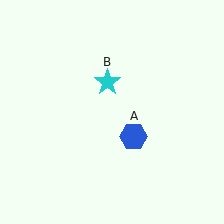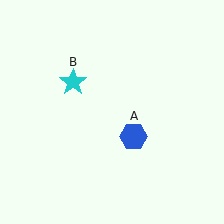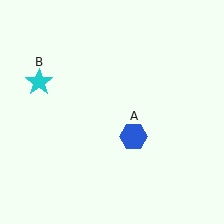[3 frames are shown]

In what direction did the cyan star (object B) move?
The cyan star (object B) moved left.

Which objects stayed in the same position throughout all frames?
Blue hexagon (object A) remained stationary.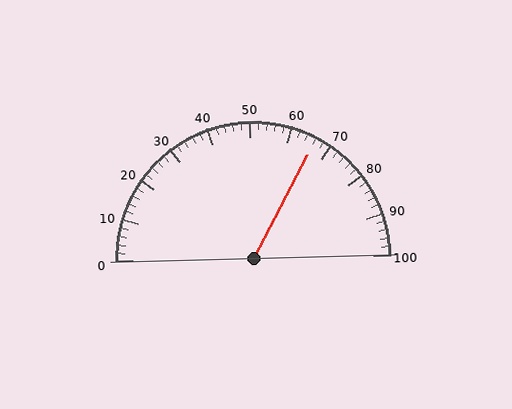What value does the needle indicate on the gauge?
The needle indicates approximately 66.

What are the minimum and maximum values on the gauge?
The gauge ranges from 0 to 100.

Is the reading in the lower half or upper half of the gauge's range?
The reading is in the upper half of the range (0 to 100).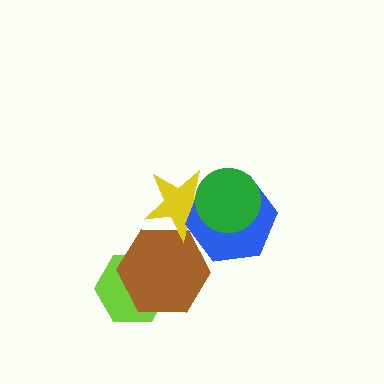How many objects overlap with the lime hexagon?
1 object overlaps with the lime hexagon.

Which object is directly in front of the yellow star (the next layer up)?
The blue hexagon is directly in front of the yellow star.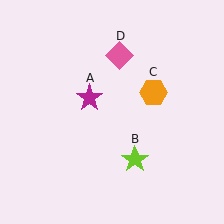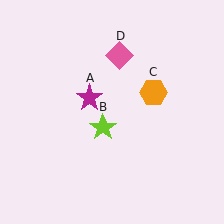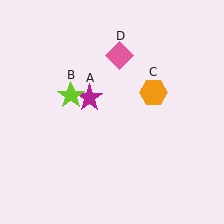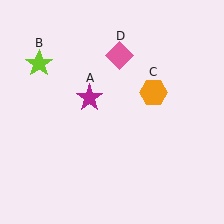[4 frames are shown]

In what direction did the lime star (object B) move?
The lime star (object B) moved up and to the left.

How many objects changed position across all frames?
1 object changed position: lime star (object B).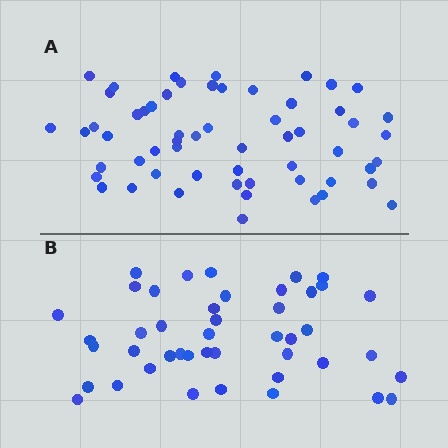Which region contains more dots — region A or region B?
Region A (the top region) has more dots.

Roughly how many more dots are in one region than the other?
Region A has approximately 15 more dots than region B.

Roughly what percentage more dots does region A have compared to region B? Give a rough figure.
About 30% more.